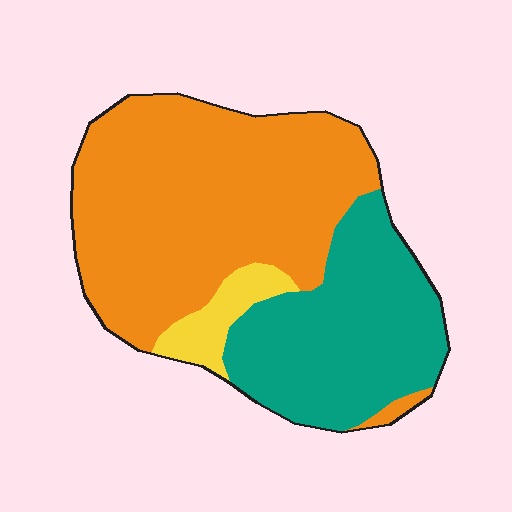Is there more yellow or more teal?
Teal.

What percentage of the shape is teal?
Teal covers roughly 35% of the shape.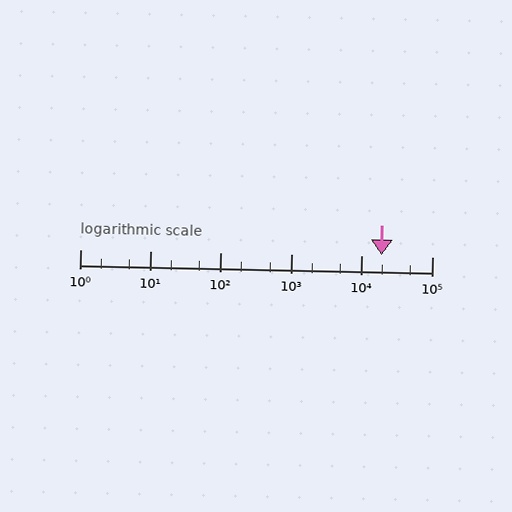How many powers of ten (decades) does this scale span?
The scale spans 5 decades, from 1 to 100000.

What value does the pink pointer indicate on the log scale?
The pointer indicates approximately 19000.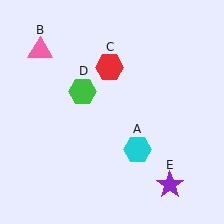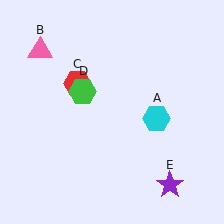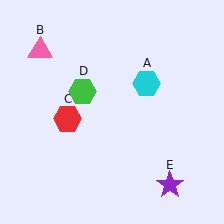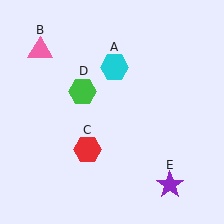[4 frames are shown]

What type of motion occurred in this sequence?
The cyan hexagon (object A), red hexagon (object C) rotated counterclockwise around the center of the scene.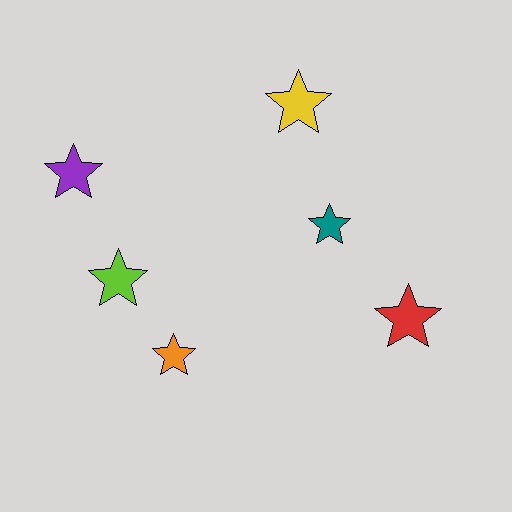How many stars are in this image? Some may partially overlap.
There are 6 stars.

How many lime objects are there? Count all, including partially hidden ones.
There is 1 lime object.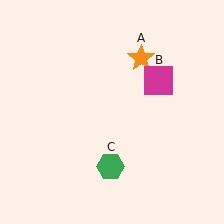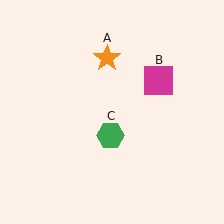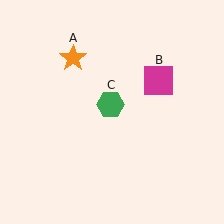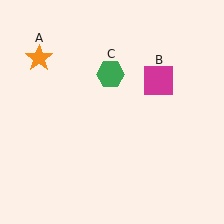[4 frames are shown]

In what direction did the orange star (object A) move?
The orange star (object A) moved left.